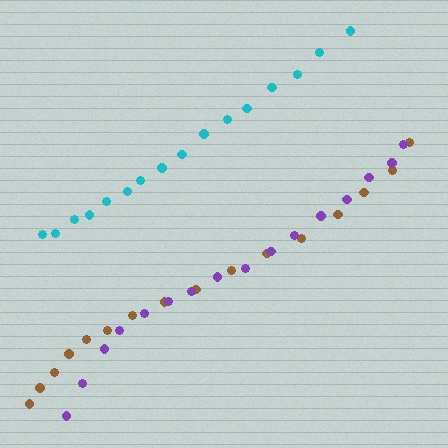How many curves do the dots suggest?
There are 3 distinct paths.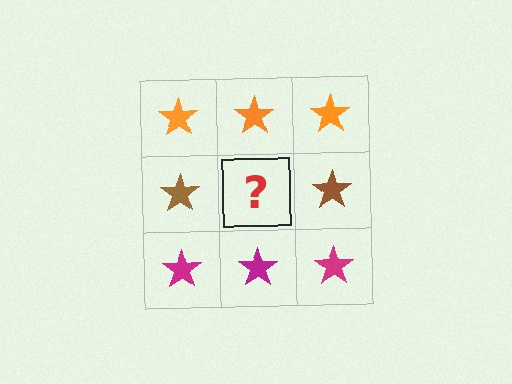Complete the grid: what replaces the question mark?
The question mark should be replaced with a brown star.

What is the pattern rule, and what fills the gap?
The rule is that each row has a consistent color. The gap should be filled with a brown star.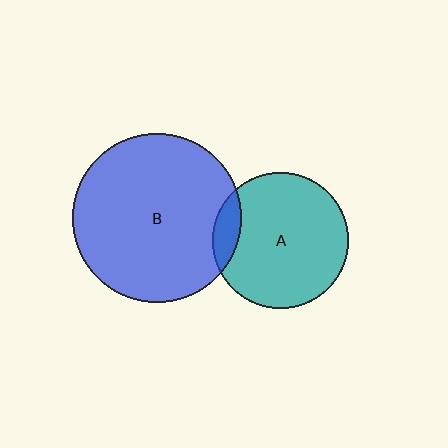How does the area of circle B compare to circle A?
Approximately 1.6 times.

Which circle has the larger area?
Circle B (blue).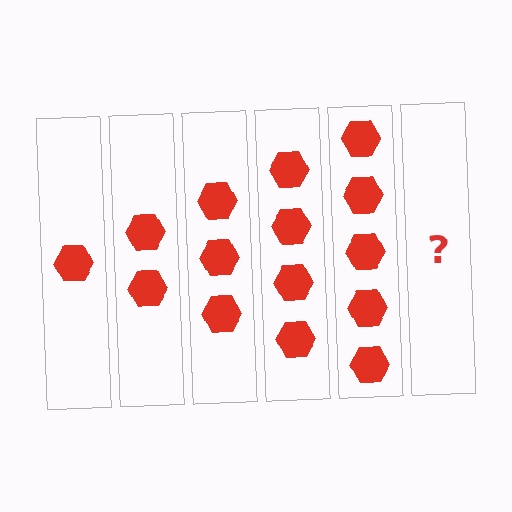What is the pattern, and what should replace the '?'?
The pattern is that each step adds one more hexagon. The '?' should be 6 hexagons.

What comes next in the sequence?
The next element should be 6 hexagons.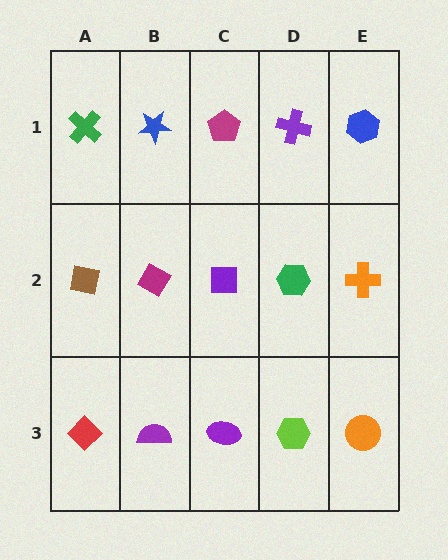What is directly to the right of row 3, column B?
A purple ellipse.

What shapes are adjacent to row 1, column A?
A brown square (row 2, column A), a blue star (row 1, column B).